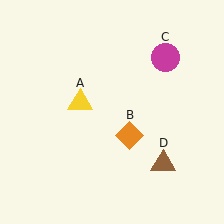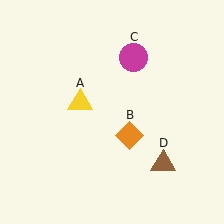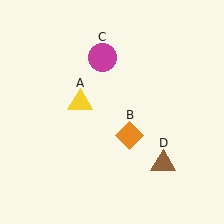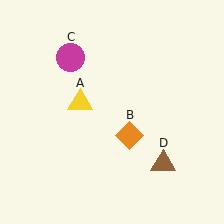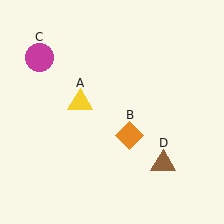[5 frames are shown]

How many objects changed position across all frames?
1 object changed position: magenta circle (object C).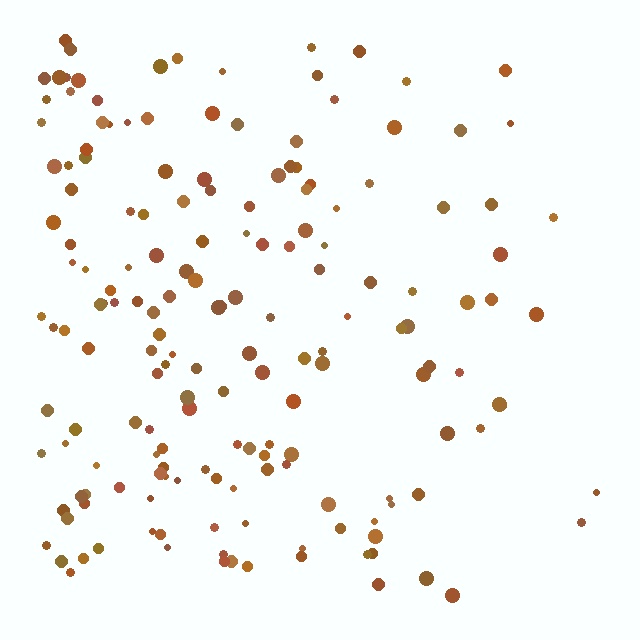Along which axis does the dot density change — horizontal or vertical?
Horizontal.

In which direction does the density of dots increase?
From right to left, with the left side densest.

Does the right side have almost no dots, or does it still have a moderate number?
Still a moderate number, just noticeably fewer than the left.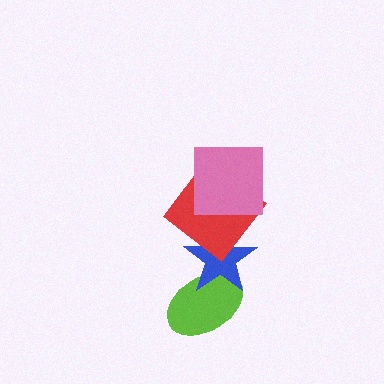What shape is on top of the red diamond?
The pink square is on top of the red diamond.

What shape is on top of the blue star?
The red diamond is on top of the blue star.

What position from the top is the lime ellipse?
The lime ellipse is 4th from the top.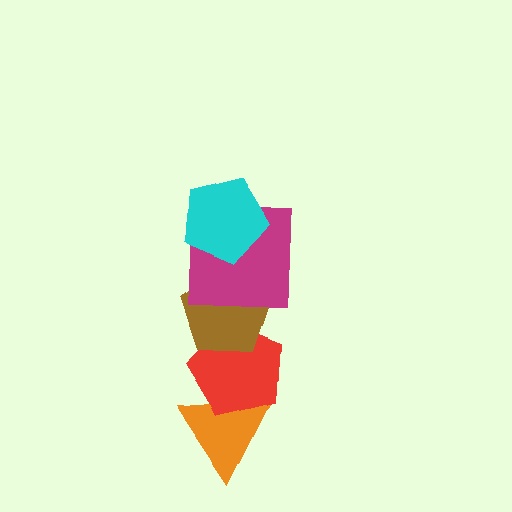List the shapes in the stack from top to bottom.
From top to bottom: the cyan pentagon, the magenta square, the brown pentagon, the red pentagon, the orange triangle.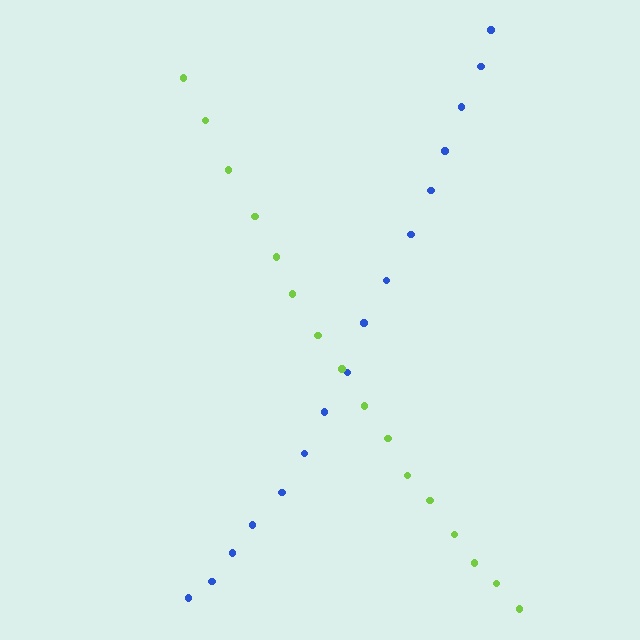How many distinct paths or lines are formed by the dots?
There are 2 distinct paths.